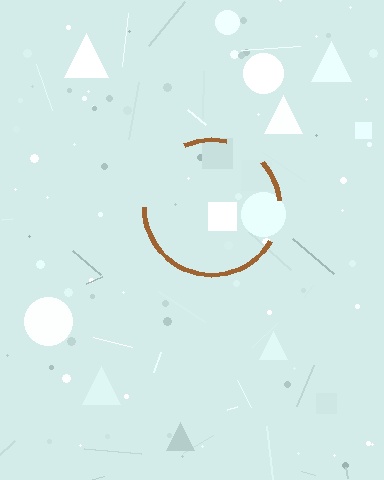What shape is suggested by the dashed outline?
The dashed outline suggests a circle.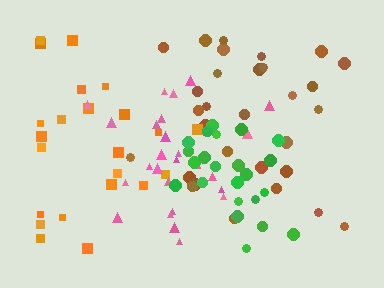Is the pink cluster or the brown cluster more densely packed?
Pink.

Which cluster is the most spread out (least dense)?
Orange.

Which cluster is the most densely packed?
Pink.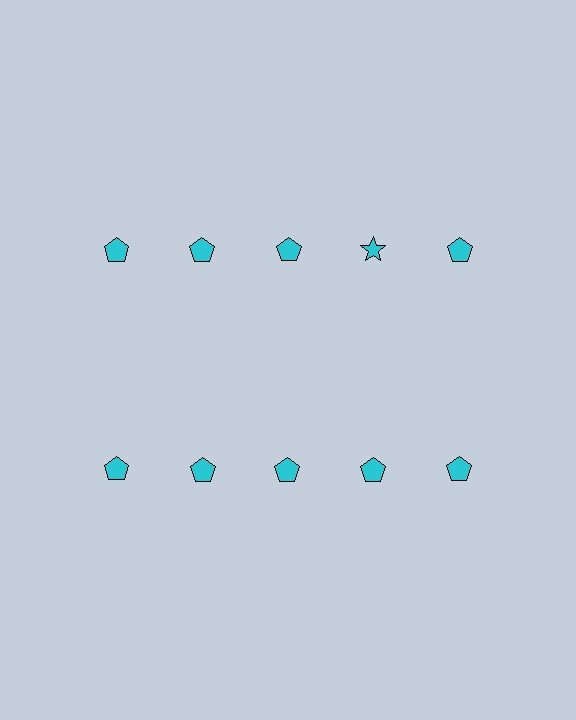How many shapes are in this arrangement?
There are 10 shapes arranged in a grid pattern.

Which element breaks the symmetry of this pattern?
The cyan star in the top row, second from right column breaks the symmetry. All other shapes are cyan pentagons.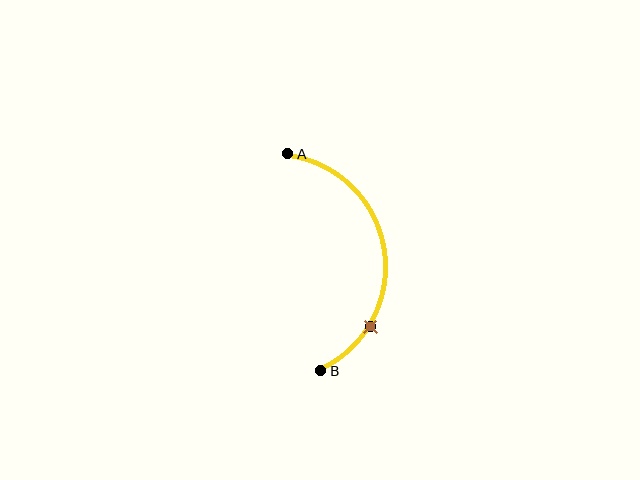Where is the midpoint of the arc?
The arc midpoint is the point on the curve farthest from the straight line joining A and B. It sits to the right of that line.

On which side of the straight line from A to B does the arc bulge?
The arc bulges to the right of the straight line connecting A and B.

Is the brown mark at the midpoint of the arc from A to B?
No. The brown mark lies on the arc but is closer to endpoint B. The arc midpoint would be at the point on the curve equidistant along the arc from both A and B.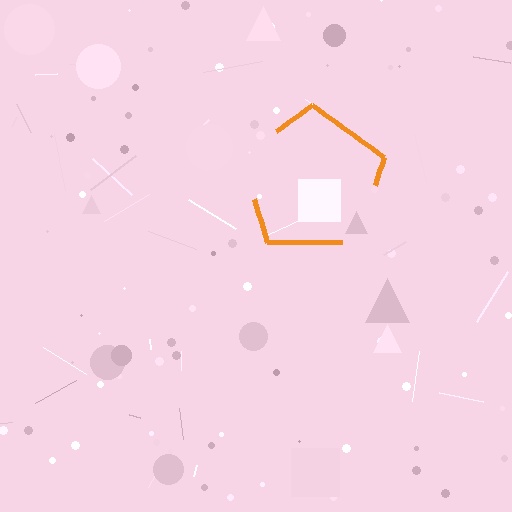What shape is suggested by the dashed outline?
The dashed outline suggests a pentagon.